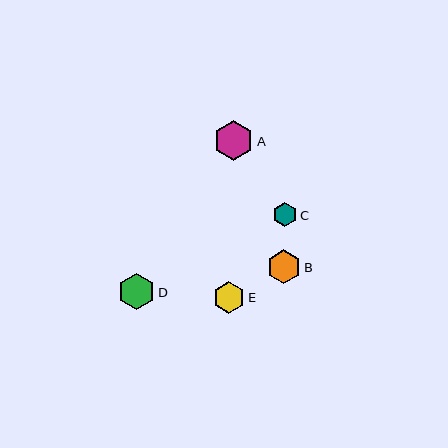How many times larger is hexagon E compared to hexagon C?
Hexagon E is approximately 1.3 times the size of hexagon C.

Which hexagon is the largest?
Hexagon A is the largest with a size of approximately 39 pixels.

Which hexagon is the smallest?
Hexagon C is the smallest with a size of approximately 24 pixels.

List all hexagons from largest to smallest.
From largest to smallest: A, D, B, E, C.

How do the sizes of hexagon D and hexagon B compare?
Hexagon D and hexagon B are approximately the same size.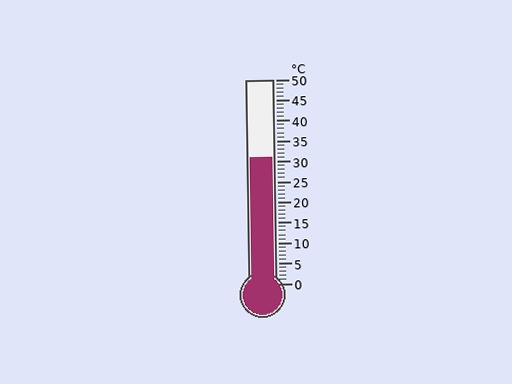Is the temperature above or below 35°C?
The temperature is below 35°C.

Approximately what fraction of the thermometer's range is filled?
The thermometer is filled to approximately 60% of its range.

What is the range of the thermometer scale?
The thermometer scale ranges from 0°C to 50°C.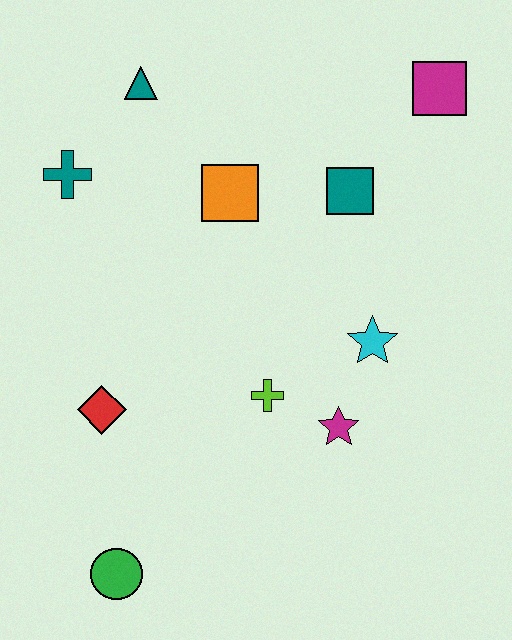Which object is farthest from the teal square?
The green circle is farthest from the teal square.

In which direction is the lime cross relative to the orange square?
The lime cross is below the orange square.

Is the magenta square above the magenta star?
Yes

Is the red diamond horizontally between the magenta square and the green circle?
No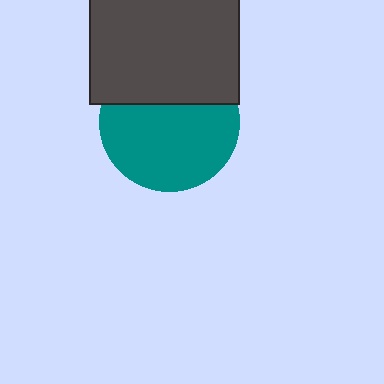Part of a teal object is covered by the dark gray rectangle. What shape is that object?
It is a circle.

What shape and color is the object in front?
The object in front is a dark gray rectangle.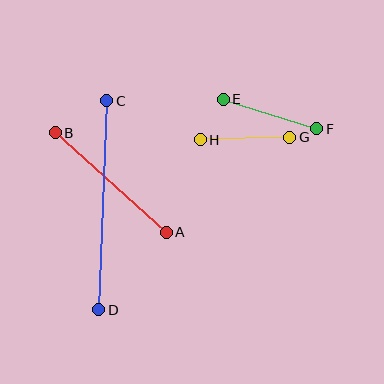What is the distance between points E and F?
The distance is approximately 98 pixels.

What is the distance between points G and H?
The distance is approximately 90 pixels.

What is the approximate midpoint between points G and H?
The midpoint is at approximately (245, 139) pixels.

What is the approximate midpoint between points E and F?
The midpoint is at approximately (270, 114) pixels.